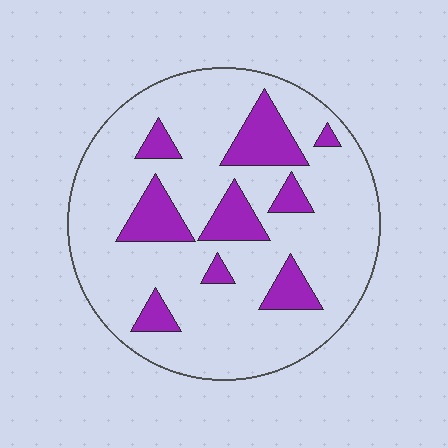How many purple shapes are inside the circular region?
9.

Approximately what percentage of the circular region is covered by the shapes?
Approximately 20%.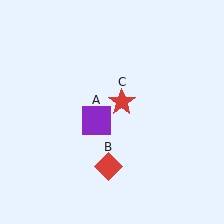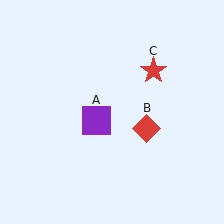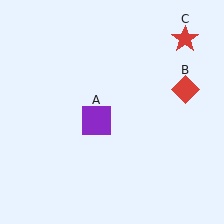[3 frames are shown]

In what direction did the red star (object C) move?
The red star (object C) moved up and to the right.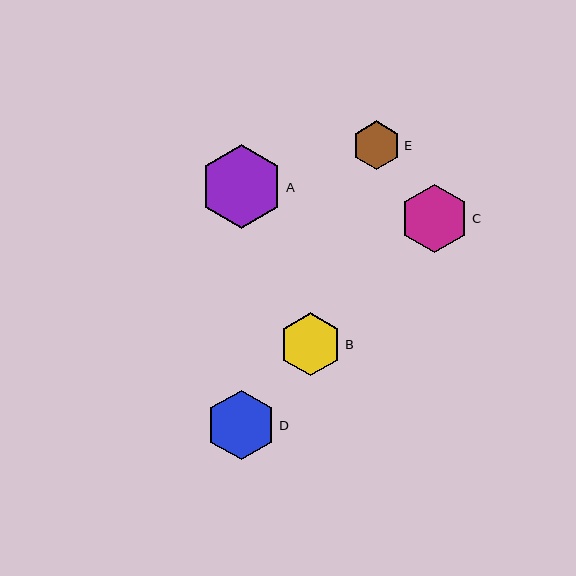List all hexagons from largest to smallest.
From largest to smallest: A, D, C, B, E.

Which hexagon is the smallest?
Hexagon E is the smallest with a size of approximately 49 pixels.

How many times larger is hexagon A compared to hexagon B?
Hexagon A is approximately 1.3 times the size of hexagon B.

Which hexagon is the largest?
Hexagon A is the largest with a size of approximately 83 pixels.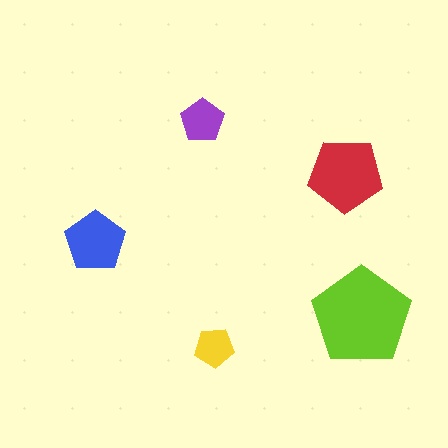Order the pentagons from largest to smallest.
the lime one, the red one, the blue one, the purple one, the yellow one.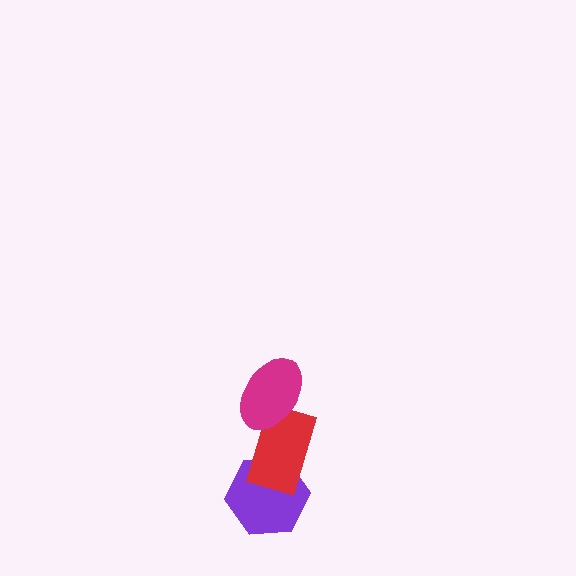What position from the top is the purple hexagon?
The purple hexagon is 3rd from the top.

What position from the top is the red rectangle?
The red rectangle is 2nd from the top.